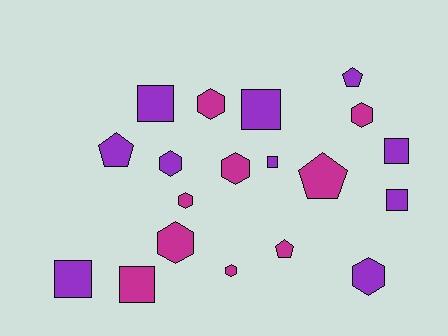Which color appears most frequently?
Purple, with 10 objects.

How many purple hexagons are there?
There are 2 purple hexagons.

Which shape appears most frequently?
Hexagon, with 8 objects.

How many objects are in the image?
There are 19 objects.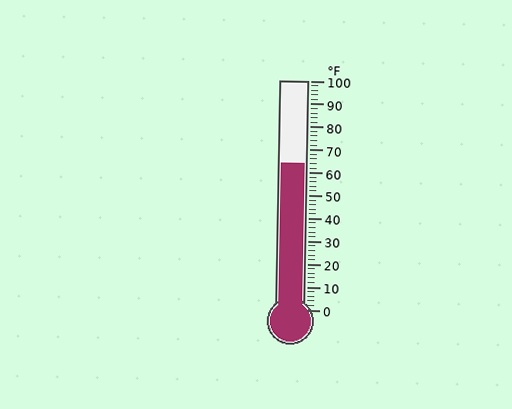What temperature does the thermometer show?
The thermometer shows approximately 64°F.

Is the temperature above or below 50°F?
The temperature is above 50°F.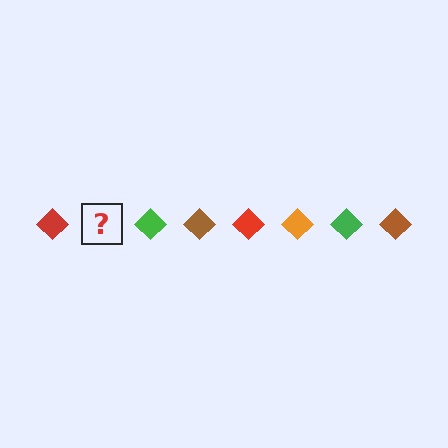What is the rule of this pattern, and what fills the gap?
The rule is that the pattern cycles through red, orange, green, brown diamonds. The gap should be filled with an orange diamond.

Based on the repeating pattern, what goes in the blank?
The blank should be an orange diamond.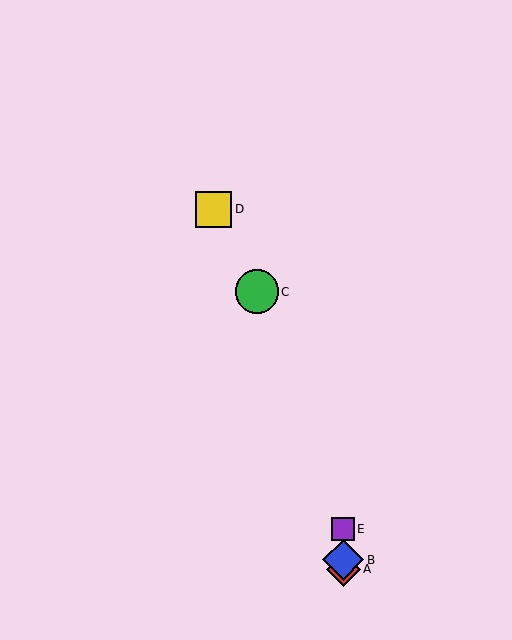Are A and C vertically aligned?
No, A is at x≈343 and C is at x≈257.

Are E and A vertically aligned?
Yes, both are at x≈343.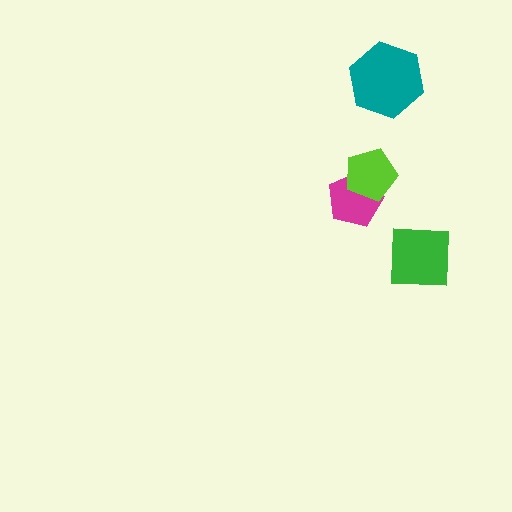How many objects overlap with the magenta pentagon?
1 object overlaps with the magenta pentagon.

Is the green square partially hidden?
No, no other shape covers it.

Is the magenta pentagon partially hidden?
Yes, it is partially covered by another shape.